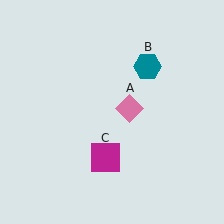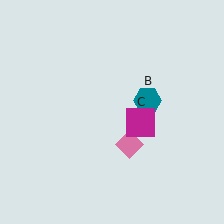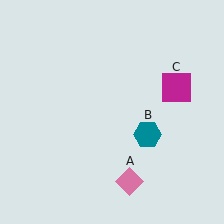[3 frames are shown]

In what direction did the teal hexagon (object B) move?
The teal hexagon (object B) moved down.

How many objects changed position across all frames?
3 objects changed position: pink diamond (object A), teal hexagon (object B), magenta square (object C).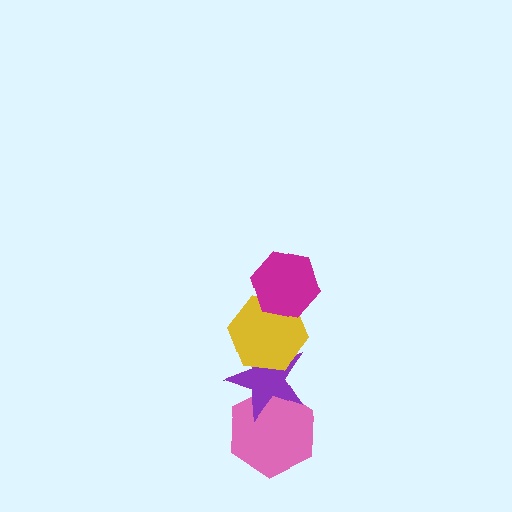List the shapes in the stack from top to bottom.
From top to bottom: the magenta hexagon, the yellow hexagon, the purple star, the pink hexagon.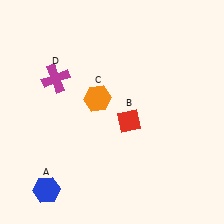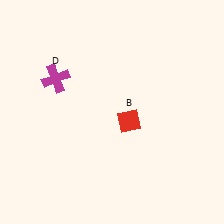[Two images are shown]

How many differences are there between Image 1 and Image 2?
There are 2 differences between the two images.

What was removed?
The blue hexagon (A), the orange hexagon (C) were removed in Image 2.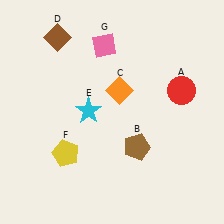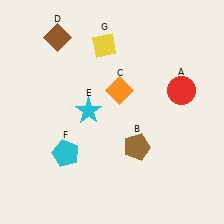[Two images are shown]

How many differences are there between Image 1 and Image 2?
There are 2 differences between the two images.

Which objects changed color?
F changed from yellow to cyan. G changed from pink to yellow.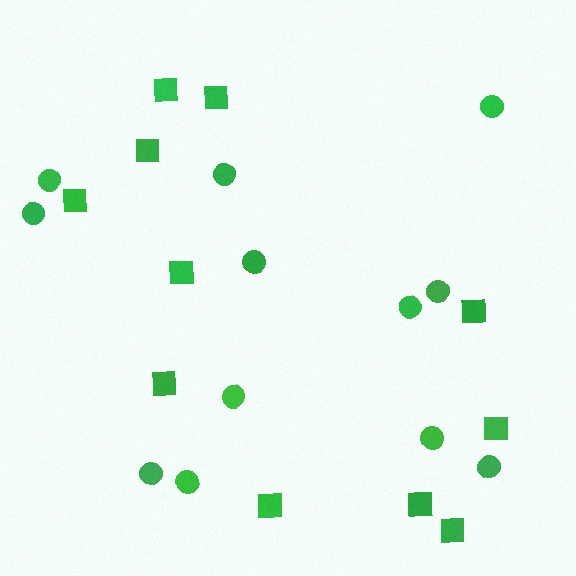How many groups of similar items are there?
There are 2 groups: one group of squares (11) and one group of circles (12).